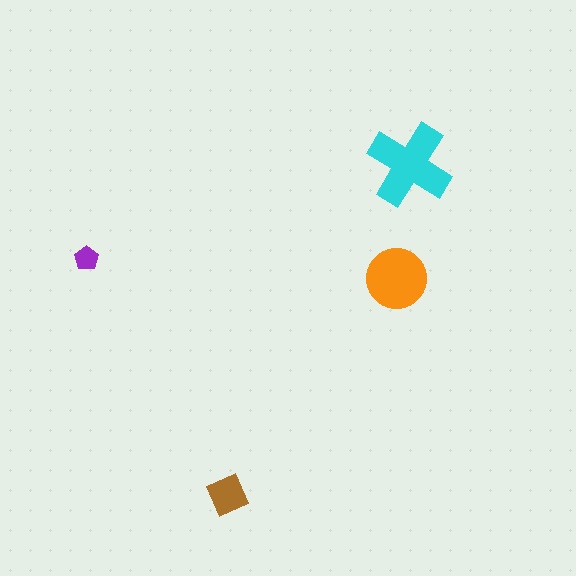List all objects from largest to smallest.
The cyan cross, the orange circle, the brown diamond, the purple pentagon.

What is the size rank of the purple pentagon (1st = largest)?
4th.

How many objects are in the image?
There are 4 objects in the image.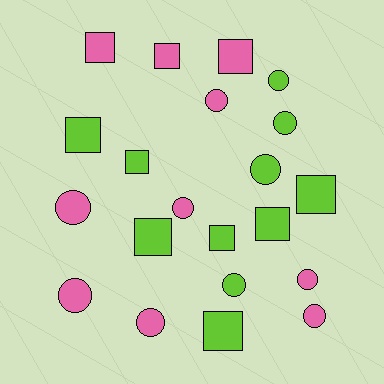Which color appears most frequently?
Lime, with 11 objects.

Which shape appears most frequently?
Circle, with 11 objects.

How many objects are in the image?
There are 21 objects.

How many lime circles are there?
There are 4 lime circles.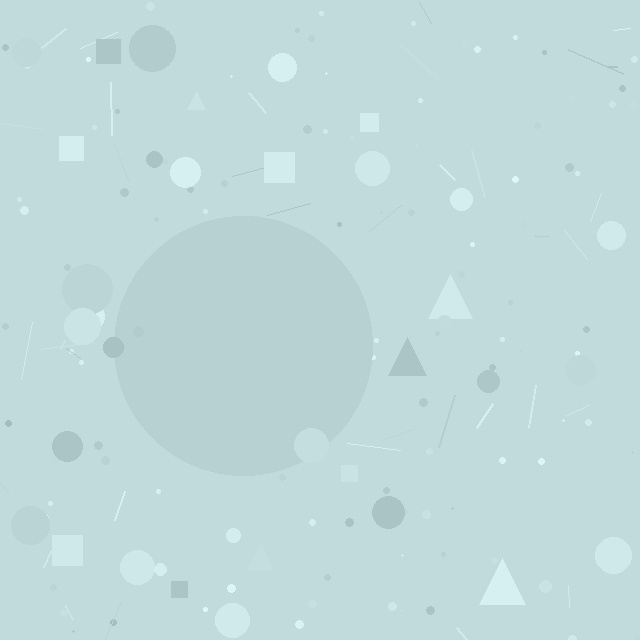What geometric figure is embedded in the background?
A circle is embedded in the background.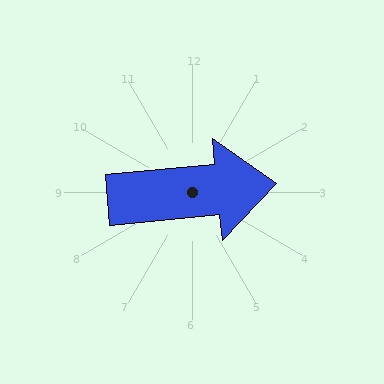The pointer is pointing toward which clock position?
Roughly 3 o'clock.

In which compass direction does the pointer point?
East.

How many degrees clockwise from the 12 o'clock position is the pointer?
Approximately 85 degrees.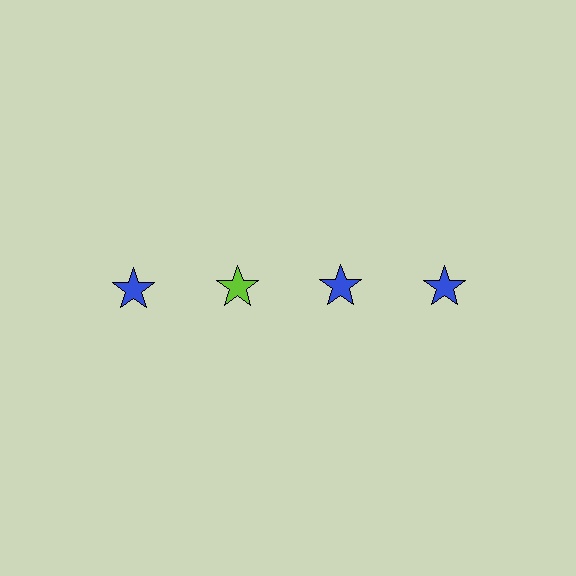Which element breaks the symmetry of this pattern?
The lime star in the top row, second from left column breaks the symmetry. All other shapes are blue stars.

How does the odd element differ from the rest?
It has a different color: lime instead of blue.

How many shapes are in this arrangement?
There are 4 shapes arranged in a grid pattern.